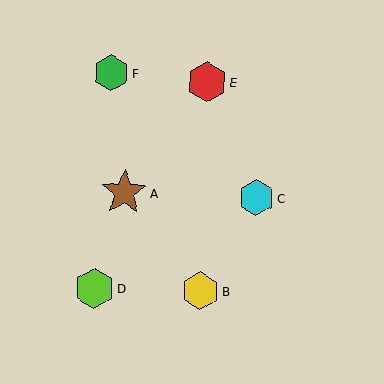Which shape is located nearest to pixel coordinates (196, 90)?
The red hexagon (labeled E) at (207, 82) is nearest to that location.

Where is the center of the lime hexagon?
The center of the lime hexagon is at (94, 288).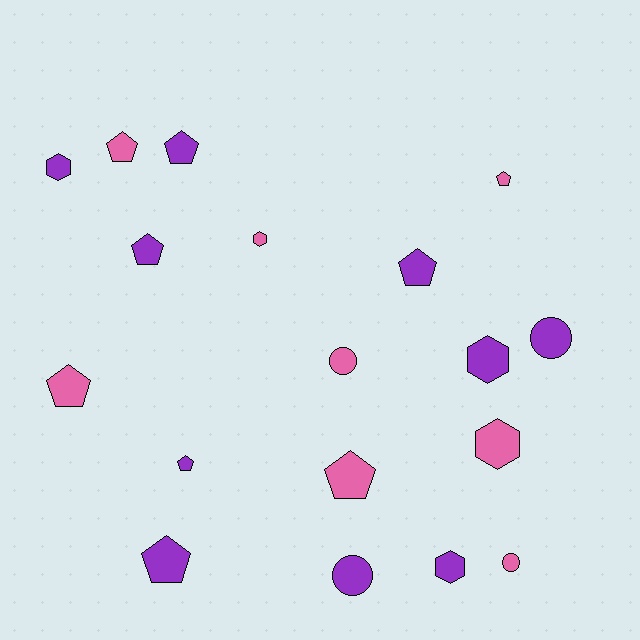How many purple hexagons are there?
There are 3 purple hexagons.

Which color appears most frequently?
Purple, with 10 objects.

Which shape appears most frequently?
Pentagon, with 9 objects.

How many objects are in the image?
There are 18 objects.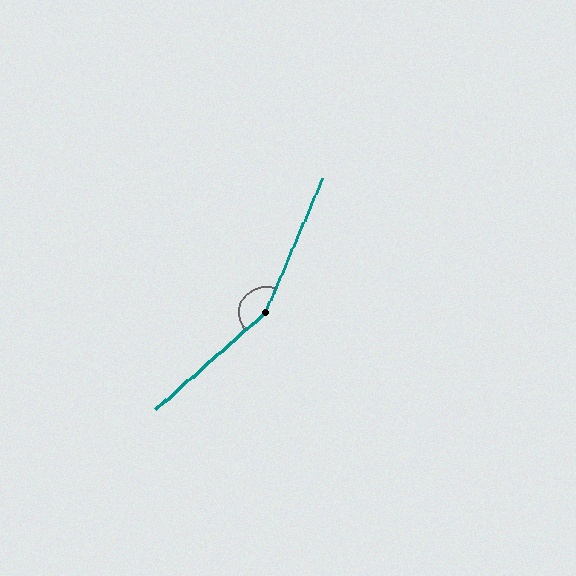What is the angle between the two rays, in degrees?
Approximately 154 degrees.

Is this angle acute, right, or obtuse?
It is obtuse.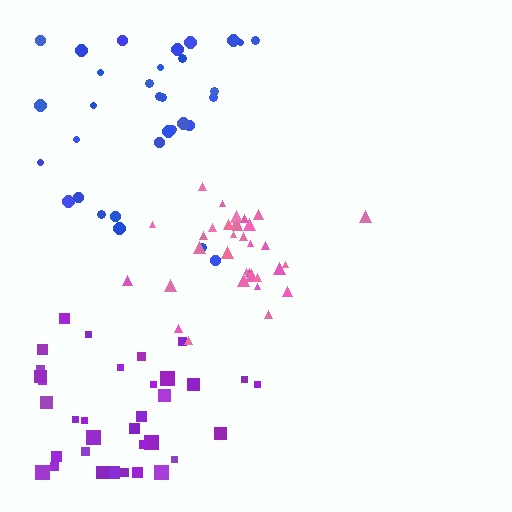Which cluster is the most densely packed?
Pink.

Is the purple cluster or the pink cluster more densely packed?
Pink.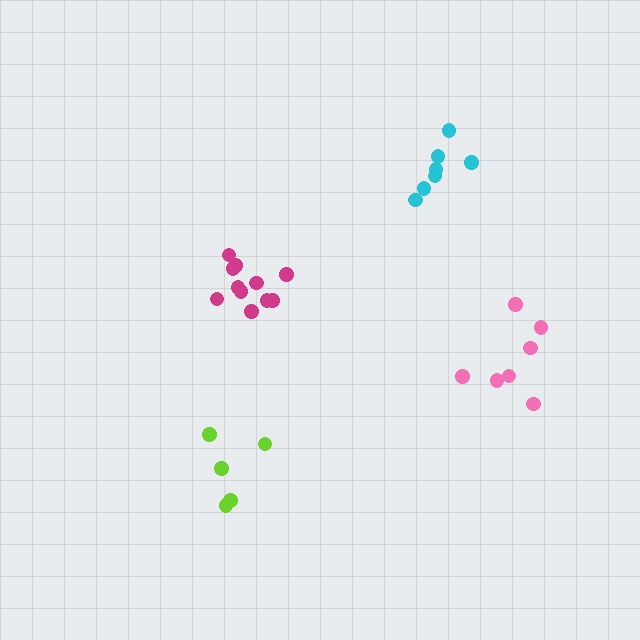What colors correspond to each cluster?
The clusters are colored: pink, cyan, magenta, lime.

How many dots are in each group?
Group 1: 7 dots, Group 2: 7 dots, Group 3: 11 dots, Group 4: 5 dots (30 total).